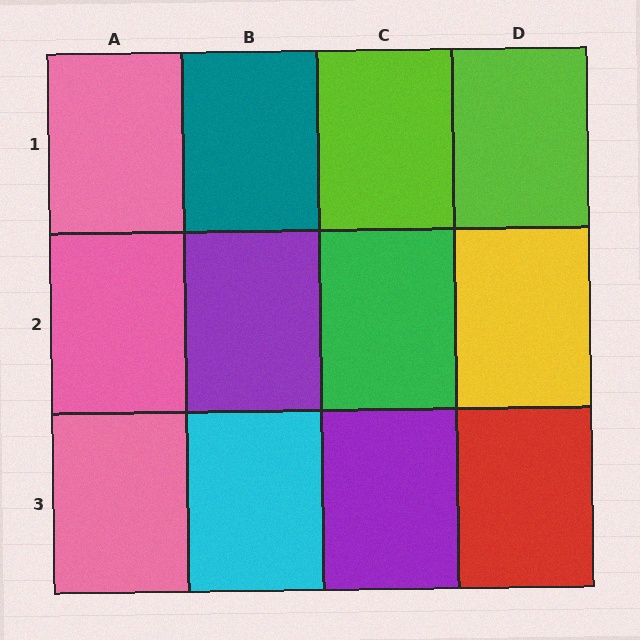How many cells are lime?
2 cells are lime.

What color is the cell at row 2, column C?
Green.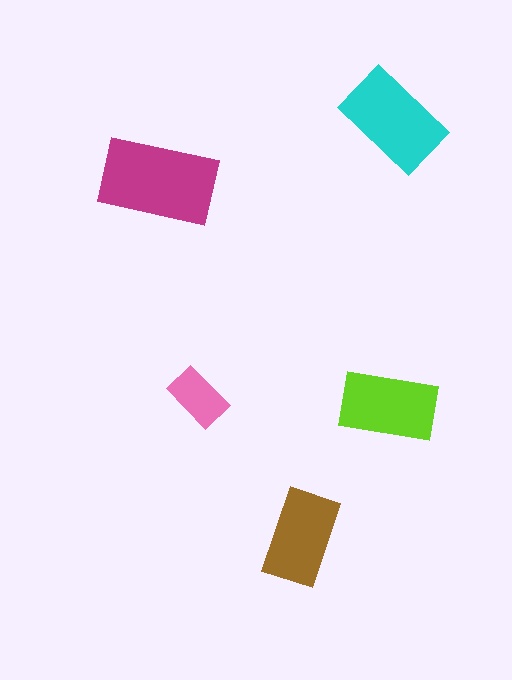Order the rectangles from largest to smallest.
the magenta one, the cyan one, the lime one, the brown one, the pink one.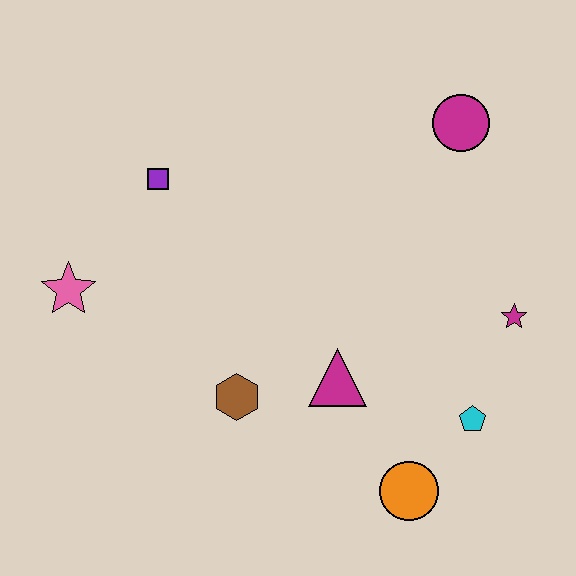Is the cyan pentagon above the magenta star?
No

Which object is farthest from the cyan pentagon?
The pink star is farthest from the cyan pentagon.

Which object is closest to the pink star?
The purple square is closest to the pink star.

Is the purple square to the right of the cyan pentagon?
No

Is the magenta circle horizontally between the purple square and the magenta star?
Yes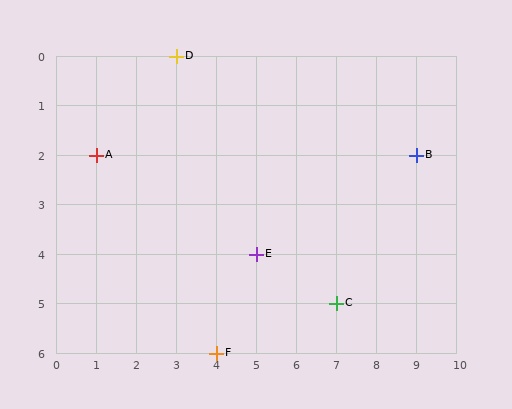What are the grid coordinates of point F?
Point F is at grid coordinates (4, 6).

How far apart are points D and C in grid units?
Points D and C are 4 columns and 5 rows apart (about 6.4 grid units diagonally).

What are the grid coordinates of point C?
Point C is at grid coordinates (7, 5).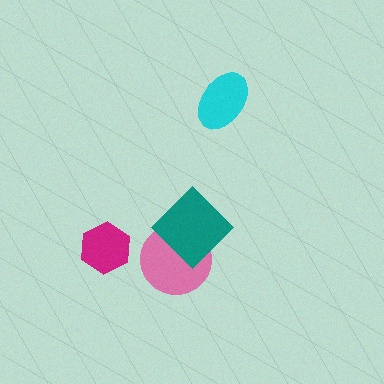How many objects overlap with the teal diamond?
1 object overlaps with the teal diamond.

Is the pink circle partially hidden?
Yes, it is partially covered by another shape.